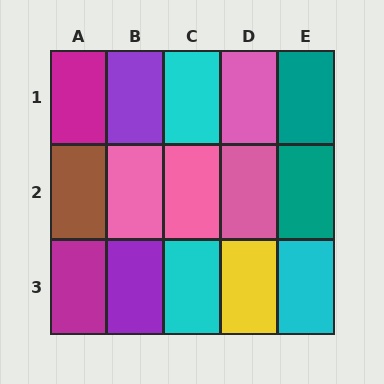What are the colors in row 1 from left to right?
Magenta, purple, cyan, pink, teal.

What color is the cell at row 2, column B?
Pink.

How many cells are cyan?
3 cells are cyan.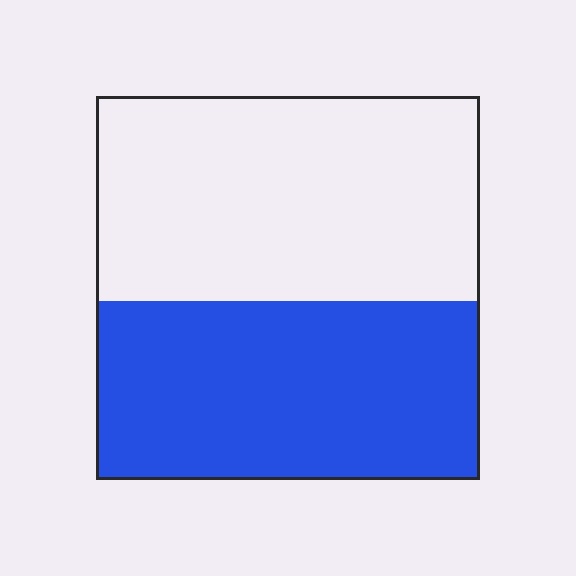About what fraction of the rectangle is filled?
About one half (1/2).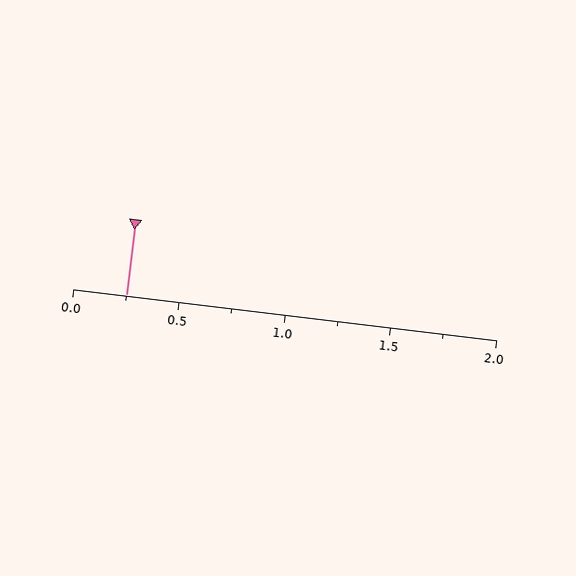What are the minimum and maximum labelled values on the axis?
The axis runs from 0.0 to 2.0.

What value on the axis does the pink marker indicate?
The marker indicates approximately 0.25.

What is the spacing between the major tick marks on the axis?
The major ticks are spaced 0.5 apart.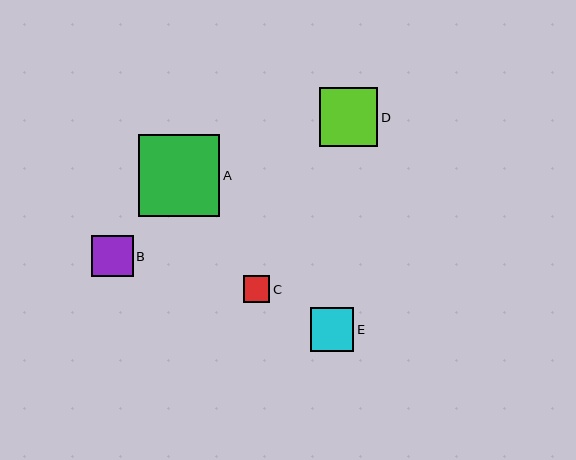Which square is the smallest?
Square C is the smallest with a size of approximately 26 pixels.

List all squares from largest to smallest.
From largest to smallest: A, D, E, B, C.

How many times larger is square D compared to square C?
Square D is approximately 2.2 times the size of square C.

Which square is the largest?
Square A is the largest with a size of approximately 82 pixels.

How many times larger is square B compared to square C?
Square B is approximately 1.6 times the size of square C.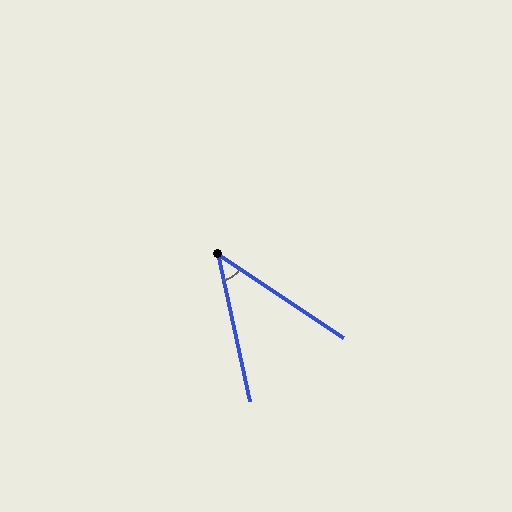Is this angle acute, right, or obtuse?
It is acute.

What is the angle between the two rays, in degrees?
Approximately 44 degrees.